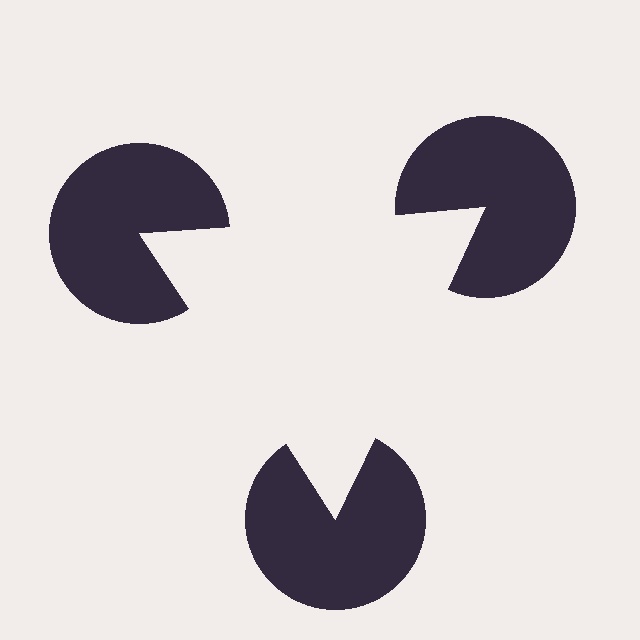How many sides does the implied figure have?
3 sides.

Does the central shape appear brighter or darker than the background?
It typically appears slightly brighter than the background, even though no actual brightness change is drawn.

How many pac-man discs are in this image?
There are 3 — one at each vertex of the illusory triangle.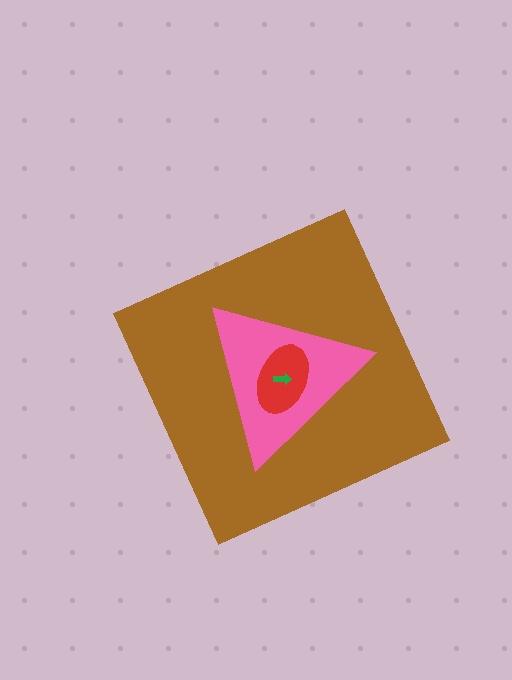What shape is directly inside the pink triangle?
The red ellipse.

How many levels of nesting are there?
4.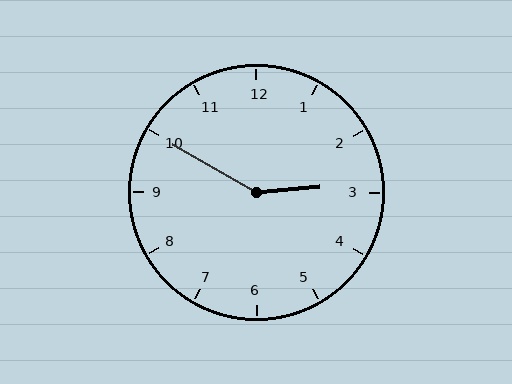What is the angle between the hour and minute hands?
Approximately 145 degrees.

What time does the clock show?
2:50.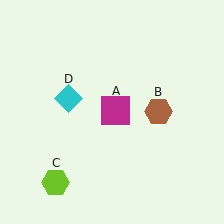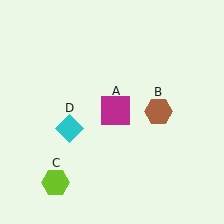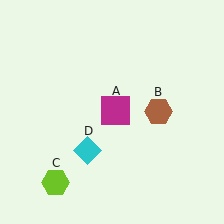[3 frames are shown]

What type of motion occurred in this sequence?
The cyan diamond (object D) rotated counterclockwise around the center of the scene.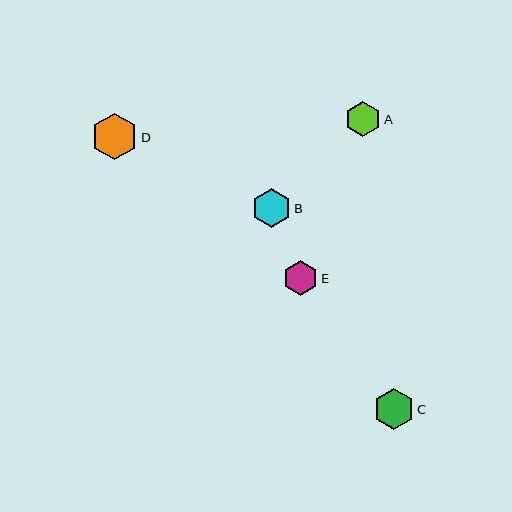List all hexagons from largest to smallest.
From largest to smallest: D, C, B, A, E.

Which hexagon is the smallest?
Hexagon E is the smallest with a size of approximately 35 pixels.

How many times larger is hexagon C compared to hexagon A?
Hexagon C is approximately 1.1 times the size of hexagon A.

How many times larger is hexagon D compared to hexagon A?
Hexagon D is approximately 1.3 times the size of hexagon A.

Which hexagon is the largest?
Hexagon D is the largest with a size of approximately 47 pixels.